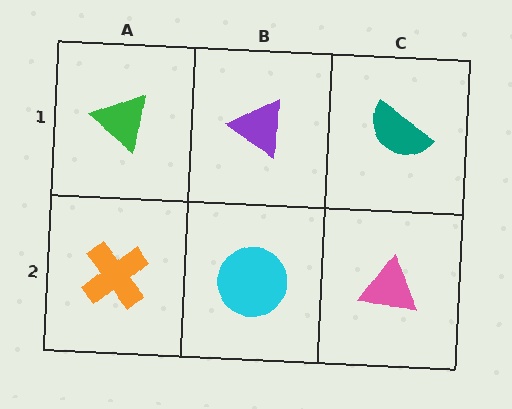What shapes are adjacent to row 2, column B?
A purple triangle (row 1, column B), an orange cross (row 2, column A), a pink triangle (row 2, column C).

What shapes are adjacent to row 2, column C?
A teal semicircle (row 1, column C), a cyan circle (row 2, column B).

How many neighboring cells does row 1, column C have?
2.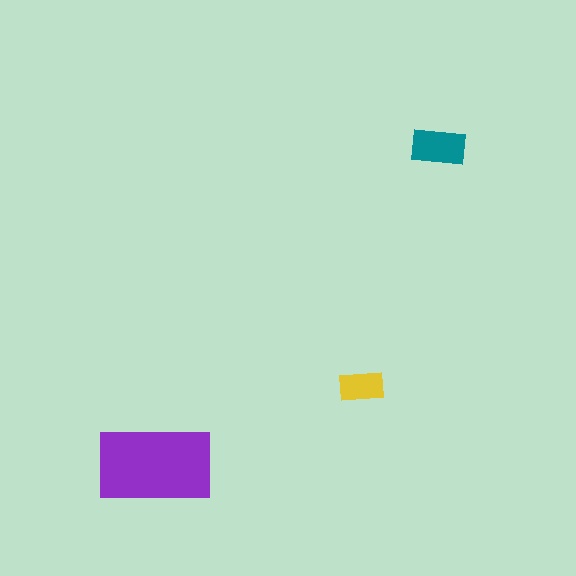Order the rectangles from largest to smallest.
the purple one, the teal one, the yellow one.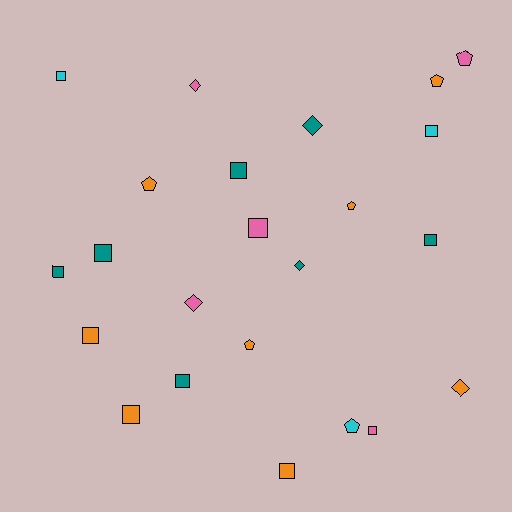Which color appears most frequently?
Orange, with 8 objects.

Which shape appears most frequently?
Square, with 12 objects.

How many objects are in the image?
There are 23 objects.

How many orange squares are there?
There are 3 orange squares.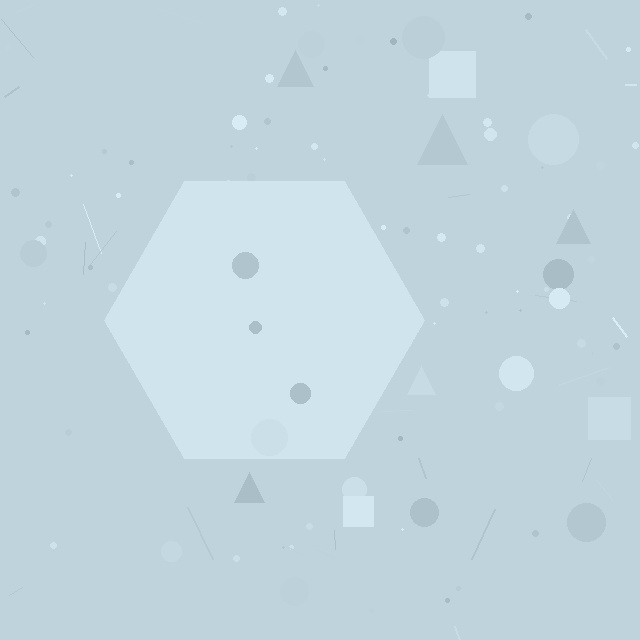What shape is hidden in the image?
A hexagon is hidden in the image.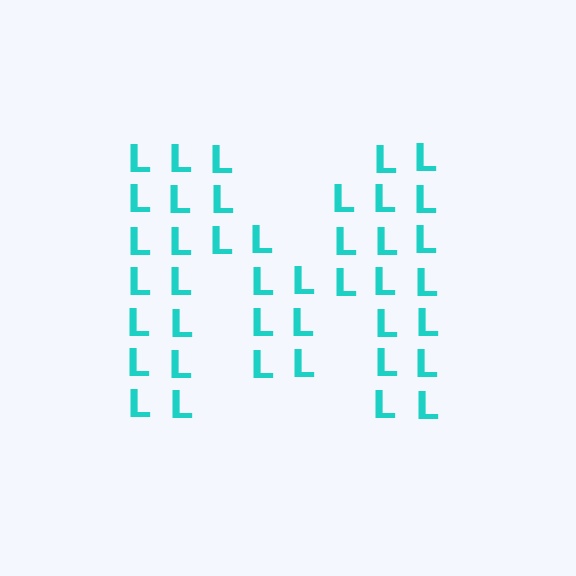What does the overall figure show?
The overall figure shows the letter M.